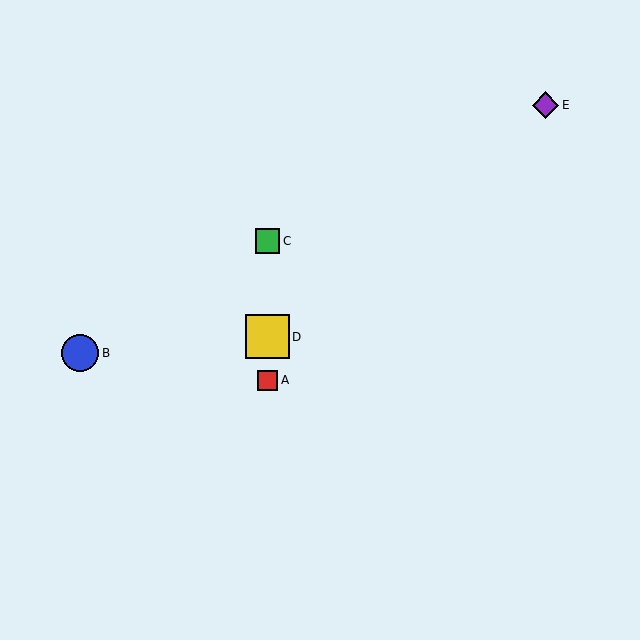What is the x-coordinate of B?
Object B is at x≈80.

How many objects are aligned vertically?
3 objects (A, C, D) are aligned vertically.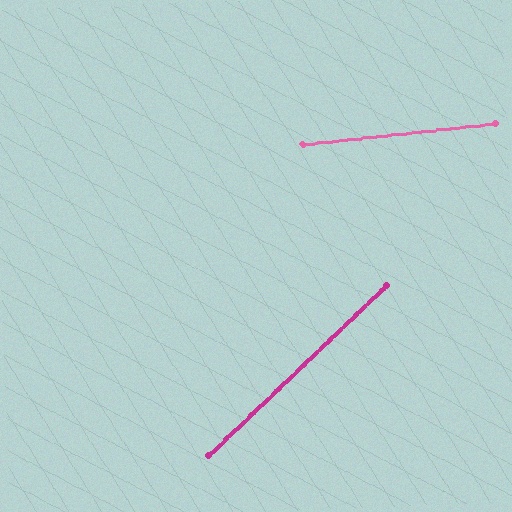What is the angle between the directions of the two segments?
Approximately 38 degrees.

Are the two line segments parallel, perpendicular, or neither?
Neither parallel nor perpendicular — they differ by about 38°.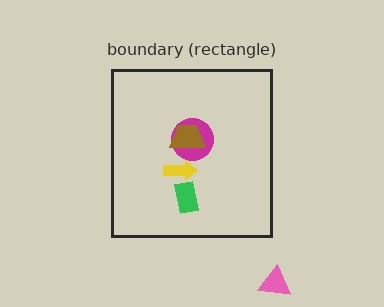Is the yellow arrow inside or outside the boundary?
Inside.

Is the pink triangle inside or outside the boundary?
Outside.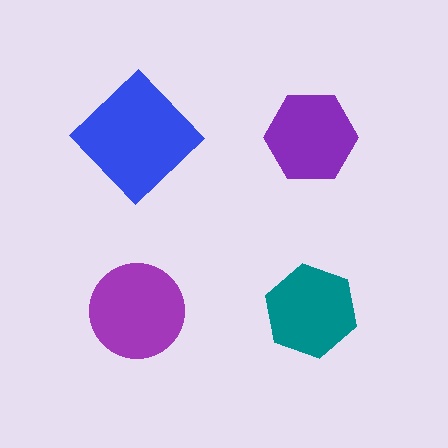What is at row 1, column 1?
A blue diamond.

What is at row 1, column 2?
A purple hexagon.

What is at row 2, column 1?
A purple circle.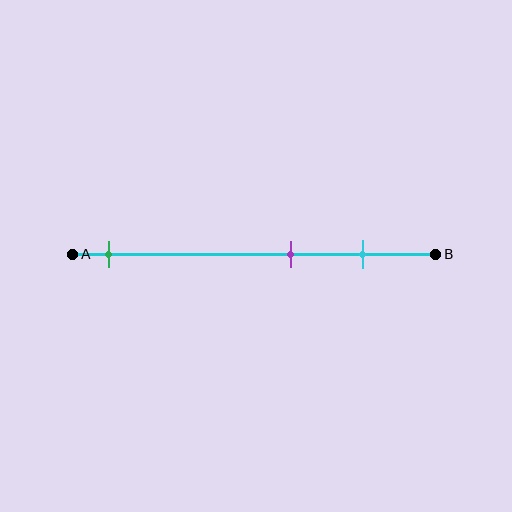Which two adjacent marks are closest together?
The purple and cyan marks are the closest adjacent pair.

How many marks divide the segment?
There are 3 marks dividing the segment.